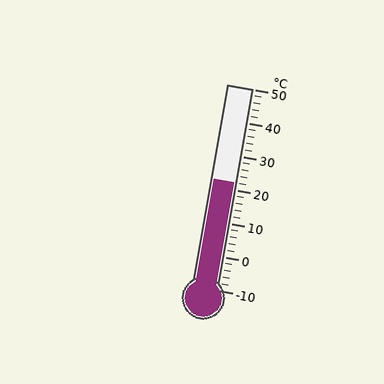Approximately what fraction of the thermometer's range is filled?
The thermometer is filled to approximately 55% of its range.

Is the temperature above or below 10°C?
The temperature is above 10°C.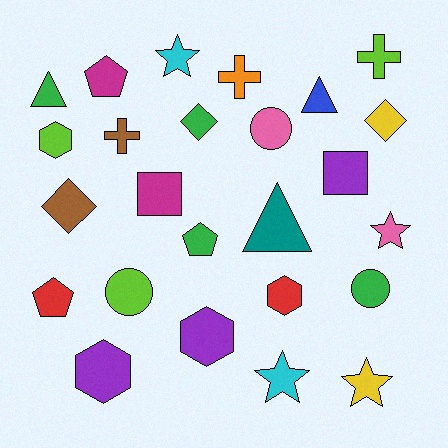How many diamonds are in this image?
There are 3 diamonds.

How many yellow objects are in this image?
There are 2 yellow objects.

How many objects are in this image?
There are 25 objects.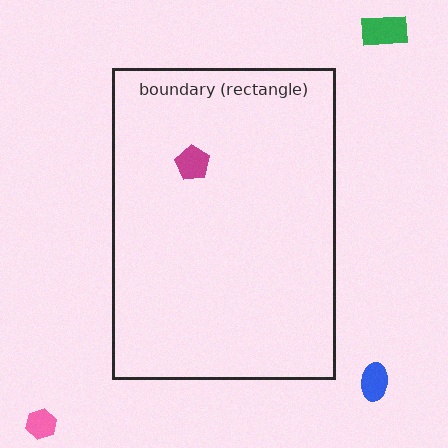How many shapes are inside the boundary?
1 inside, 3 outside.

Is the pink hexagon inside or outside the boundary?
Outside.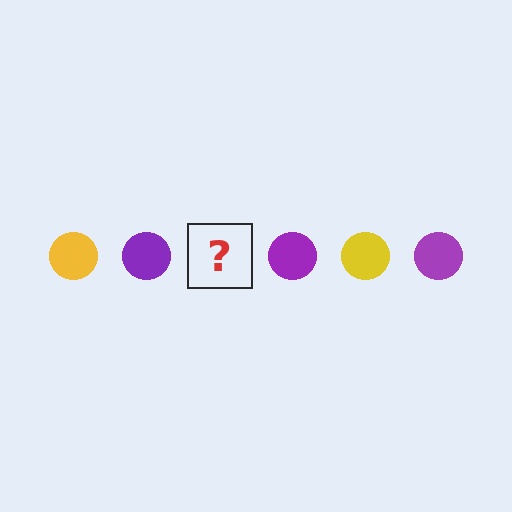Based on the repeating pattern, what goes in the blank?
The blank should be a yellow circle.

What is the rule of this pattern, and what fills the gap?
The rule is that the pattern cycles through yellow, purple circles. The gap should be filled with a yellow circle.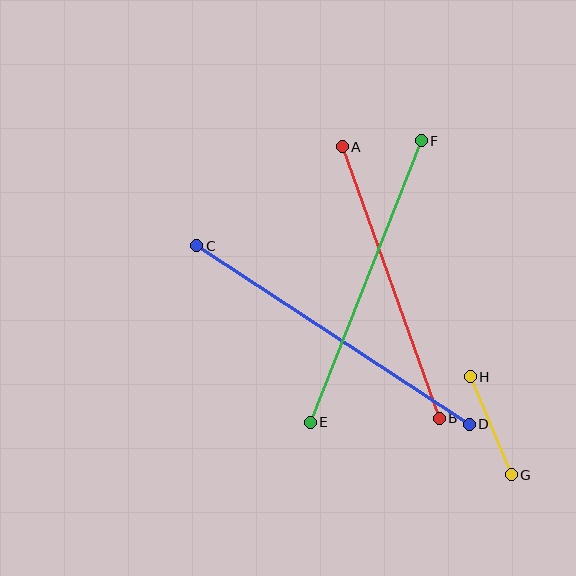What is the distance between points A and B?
The distance is approximately 289 pixels.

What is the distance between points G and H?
The distance is approximately 106 pixels.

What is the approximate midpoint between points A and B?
The midpoint is at approximately (391, 283) pixels.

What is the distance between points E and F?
The distance is approximately 302 pixels.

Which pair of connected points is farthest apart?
Points C and D are farthest apart.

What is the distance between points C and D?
The distance is approximately 326 pixels.